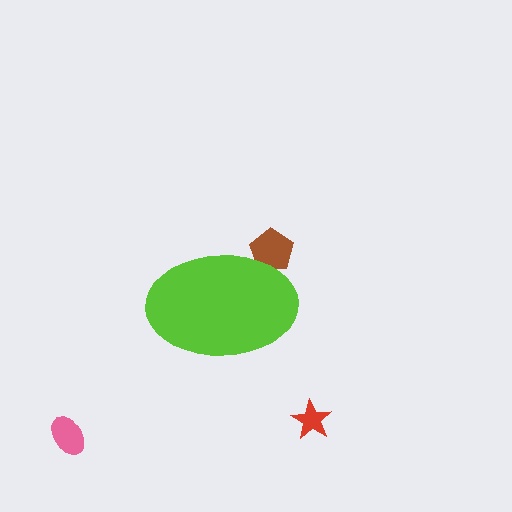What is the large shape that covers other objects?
A lime ellipse.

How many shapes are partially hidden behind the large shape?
1 shape is partially hidden.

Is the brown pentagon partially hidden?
Yes, the brown pentagon is partially hidden behind the lime ellipse.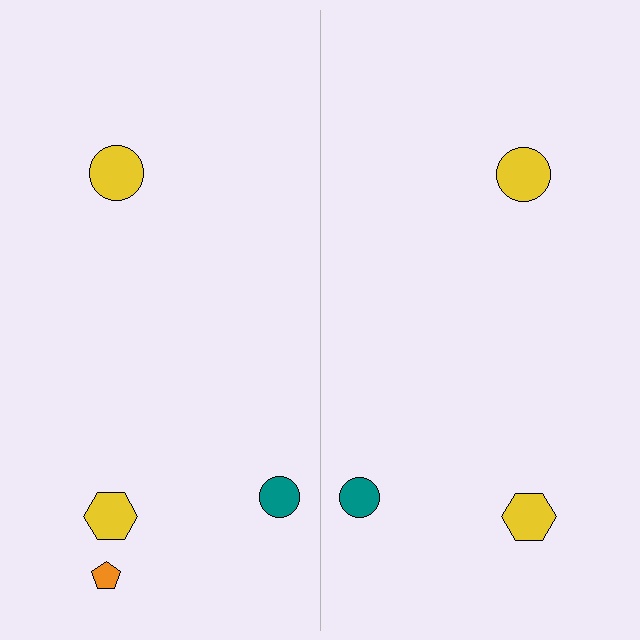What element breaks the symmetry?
A orange pentagon is missing from the right side.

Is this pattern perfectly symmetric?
No, the pattern is not perfectly symmetric. A orange pentagon is missing from the right side.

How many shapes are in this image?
There are 7 shapes in this image.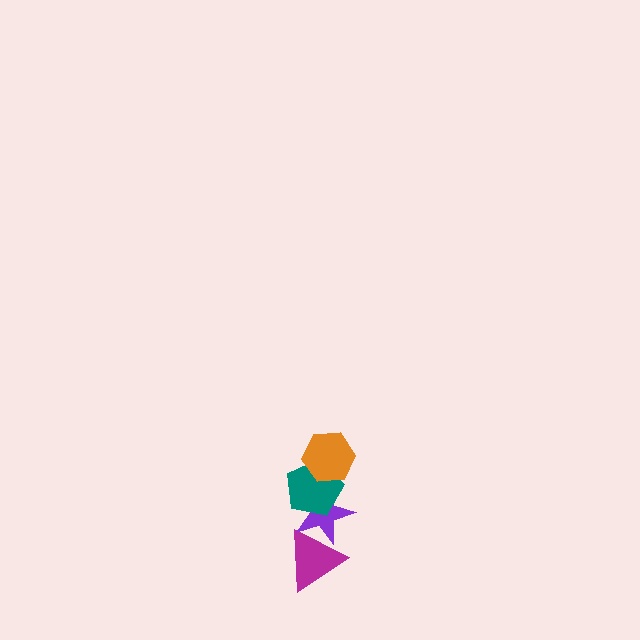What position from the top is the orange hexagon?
The orange hexagon is 1st from the top.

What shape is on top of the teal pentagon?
The orange hexagon is on top of the teal pentagon.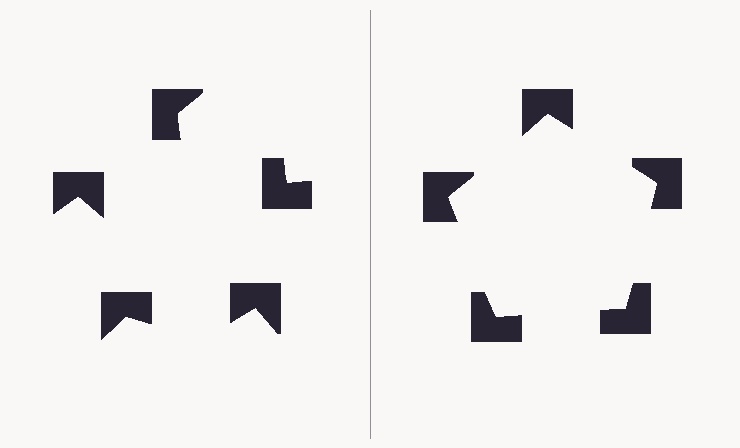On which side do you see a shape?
An illusory pentagon appears on the right side. On the left side the wedge cuts are rotated, so no coherent shape forms.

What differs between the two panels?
The notched squares are positioned identically on both sides; only the wedge orientations differ. On the right they align to a pentagon; on the left they are misaligned.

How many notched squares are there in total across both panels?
10 — 5 on each side.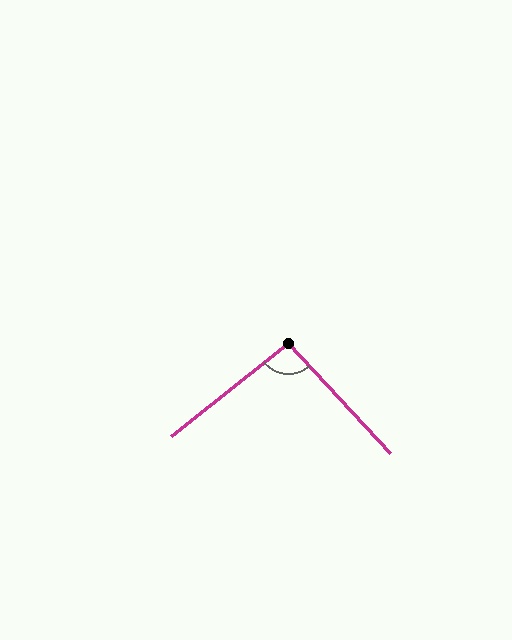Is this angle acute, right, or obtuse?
It is approximately a right angle.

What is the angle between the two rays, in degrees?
Approximately 94 degrees.